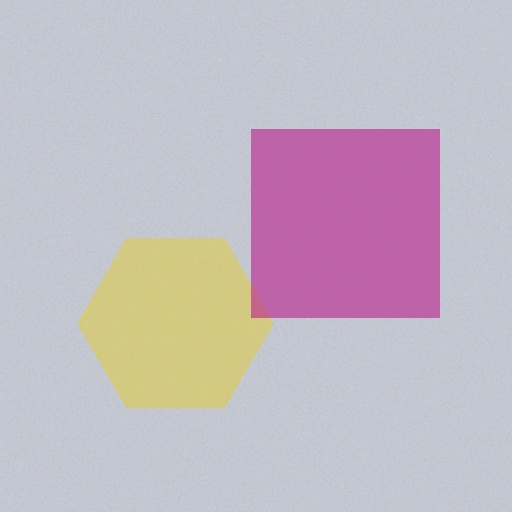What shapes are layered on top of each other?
The layered shapes are: a yellow hexagon, a magenta square.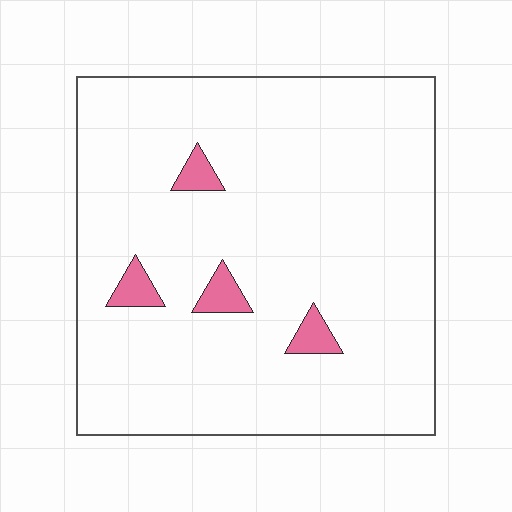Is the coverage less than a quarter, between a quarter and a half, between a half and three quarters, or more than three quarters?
Less than a quarter.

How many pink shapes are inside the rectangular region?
4.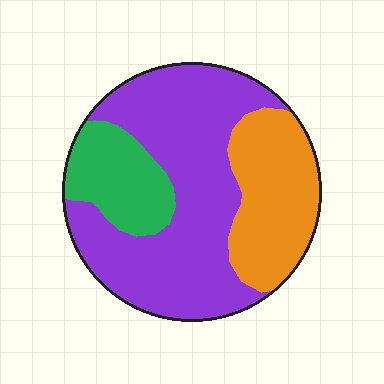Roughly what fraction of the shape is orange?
Orange takes up between a quarter and a half of the shape.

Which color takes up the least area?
Green, at roughly 15%.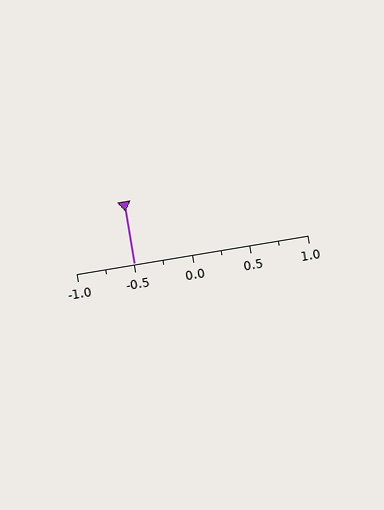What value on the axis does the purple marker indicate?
The marker indicates approximately -0.5.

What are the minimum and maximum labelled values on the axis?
The axis runs from -1.0 to 1.0.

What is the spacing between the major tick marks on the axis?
The major ticks are spaced 0.5 apart.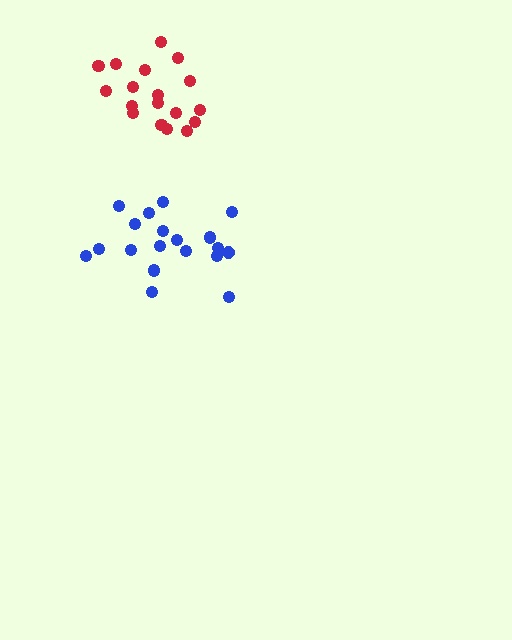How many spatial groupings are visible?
There are 2 spatial groupings.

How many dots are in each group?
Group 1: 18 dots, Group 2: 19 dots (37 total).